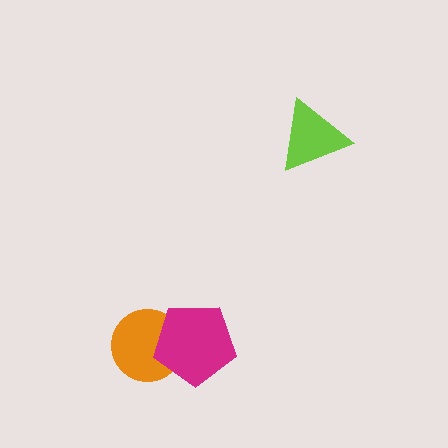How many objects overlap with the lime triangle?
0 objects overlap with the lime triangle.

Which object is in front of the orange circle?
The magenta pentagon is in front of the orange circle.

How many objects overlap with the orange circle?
1 object overlaps with the orange circle.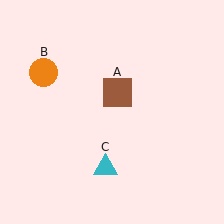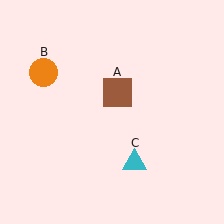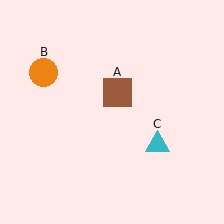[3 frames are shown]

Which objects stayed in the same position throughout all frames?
Brown square (object A) and orange circle (object B) remained stationary.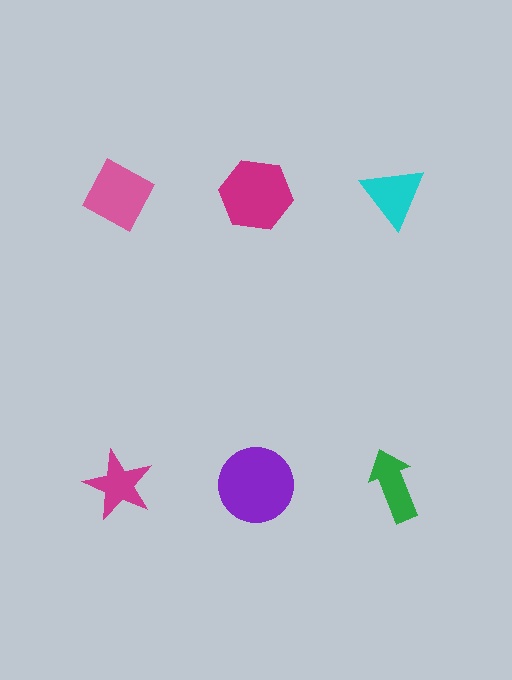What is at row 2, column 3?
A green arrow.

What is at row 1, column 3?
A cyan triangle.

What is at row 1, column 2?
A magenta hexagon.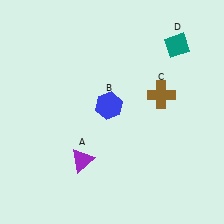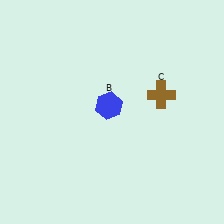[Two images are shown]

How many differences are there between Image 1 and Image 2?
There are 2 differences between the two images.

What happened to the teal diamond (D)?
The teal diamond (D) was removed in Image 2. It was in the top-right area of Image 1.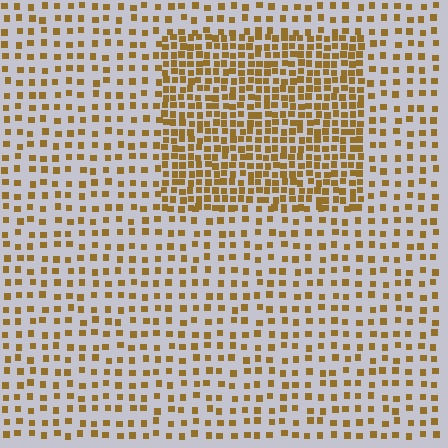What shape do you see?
I see a rectangle.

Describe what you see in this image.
The image contains small brown elements arranged at two different densities. A rectangle-shaped region is visible where the elements are more densely packed than the surrounding area.